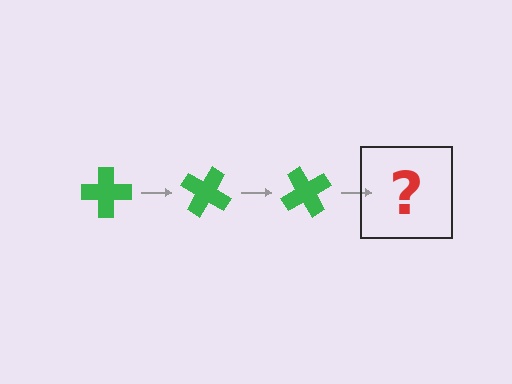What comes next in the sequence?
The next element should be a green cross rotated 90 degrees.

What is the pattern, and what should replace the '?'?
The pattern is that the cross rotates 30 degrees each step. The '?' should be a green cross rotated 90 degrees.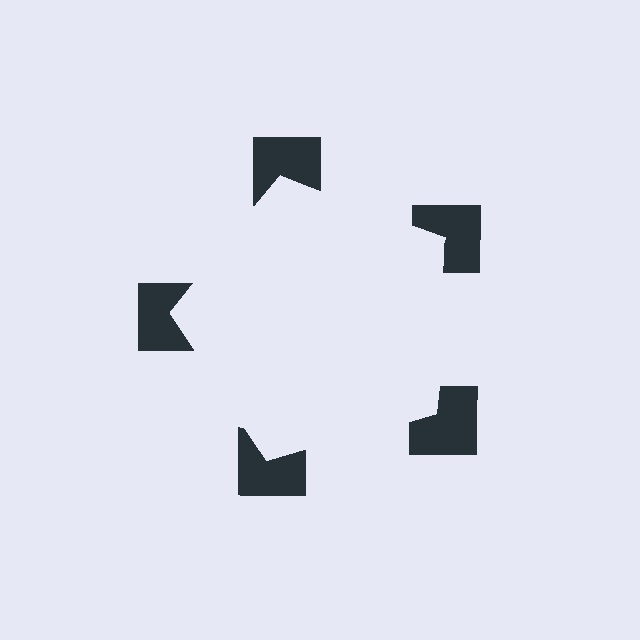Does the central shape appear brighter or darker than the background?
It typically appears slightly brighter than the background, even though no actual brightness change is drawn.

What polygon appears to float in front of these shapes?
An illusory pentagon — its edges are inferred from the aligned wedge cuts in the notched squares, not physically drawn.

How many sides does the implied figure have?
5 sides.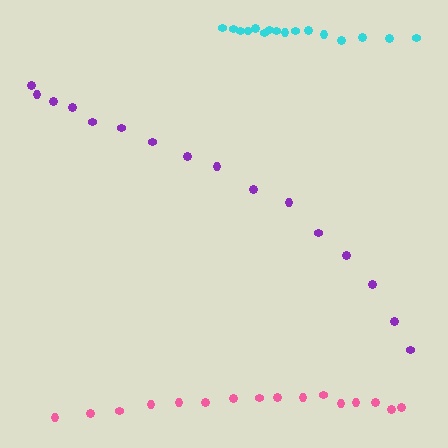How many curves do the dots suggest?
There are 3 distinct paths.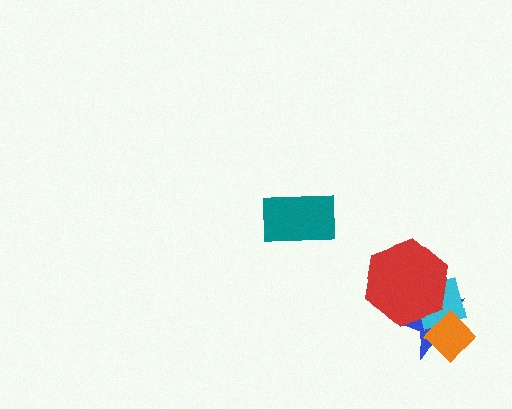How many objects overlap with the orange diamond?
2 objects overlap with the orange diamond.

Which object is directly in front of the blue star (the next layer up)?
The cyan square is directly in front of the blue star.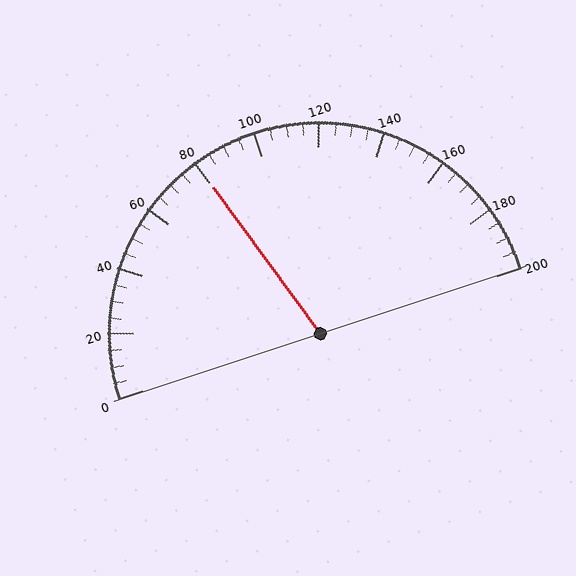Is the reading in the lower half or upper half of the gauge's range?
The reading is in the lower half of the range (0 to 200).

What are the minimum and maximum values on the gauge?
The gauge ranges from 0 to 200.